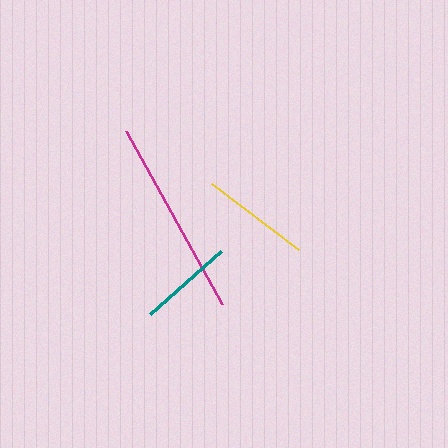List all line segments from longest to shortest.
From longest to shortest: magenta, yellow, teal.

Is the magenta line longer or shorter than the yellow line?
The magenta line is longer than the yellow line.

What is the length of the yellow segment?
The yellow segment is approximately 110 pixels long.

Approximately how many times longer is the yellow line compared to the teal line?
The yellow line is approximately 1.2 times the length of the teal line.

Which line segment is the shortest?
The teal line is the shortest at approximately 95 pixels.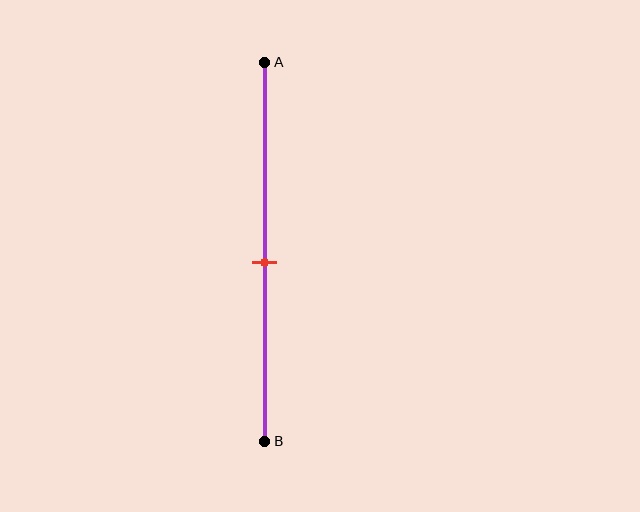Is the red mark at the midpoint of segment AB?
Yes, the mark is approximately at the midpoint.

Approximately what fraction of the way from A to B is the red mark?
The red mark is approximately 55% of the way from A to B.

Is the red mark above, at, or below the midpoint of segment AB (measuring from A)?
The red mark is approximately at the midpoint of segment AB.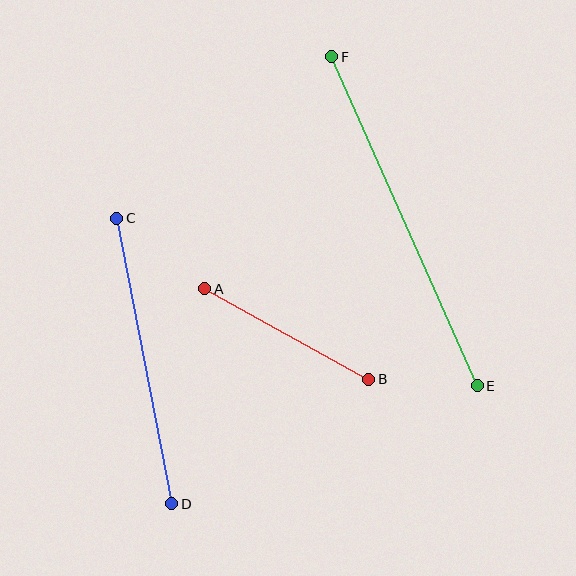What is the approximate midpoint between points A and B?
The midpoint is at approximately (287, 334) pixels.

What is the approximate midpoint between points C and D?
The midpoint is at approximately (144, 361) pixels.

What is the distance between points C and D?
The distance is approximately 291 pixels.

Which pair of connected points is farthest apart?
Points E and F are farthest apart.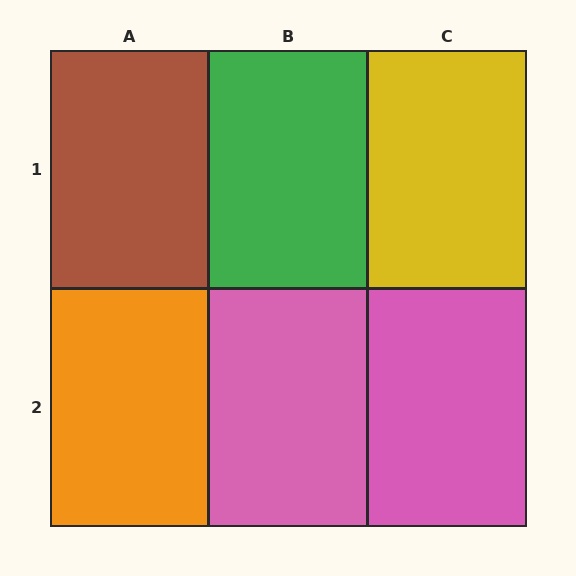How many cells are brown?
1 cell is brown.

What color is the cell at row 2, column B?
Pink.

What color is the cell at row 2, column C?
Pink.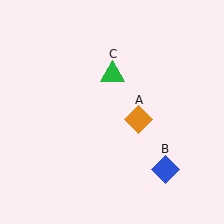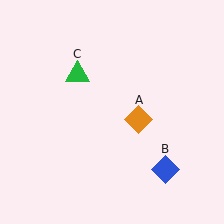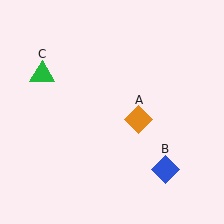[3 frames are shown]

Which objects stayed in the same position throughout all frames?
Orange diamond (object A) and blue diamond (object B) remained stationary.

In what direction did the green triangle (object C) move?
The green triangle (object C) moved left.